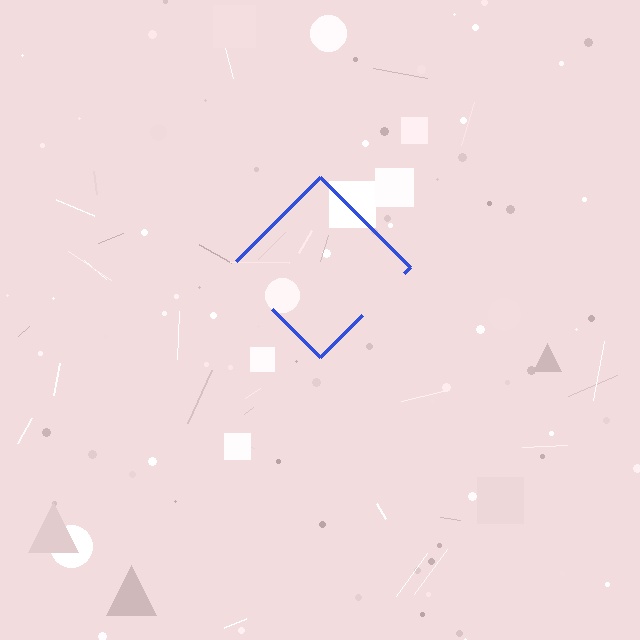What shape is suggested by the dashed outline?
The dashed outline suggests a diamond.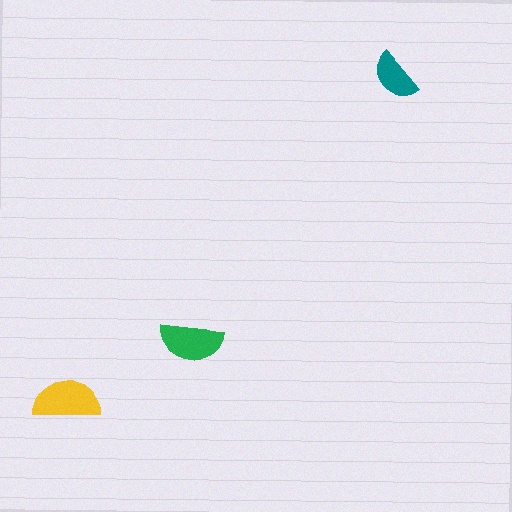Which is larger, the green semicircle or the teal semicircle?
The green one.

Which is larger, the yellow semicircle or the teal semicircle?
The yellow one.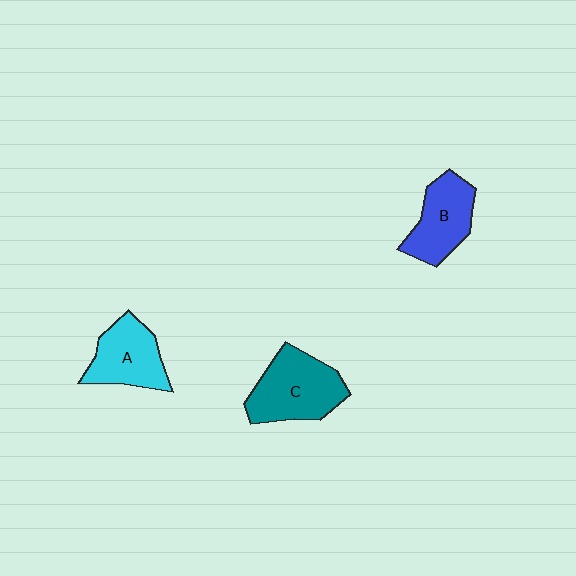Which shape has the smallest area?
Shape A (cyan).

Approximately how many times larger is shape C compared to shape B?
Approximately 1.3 times.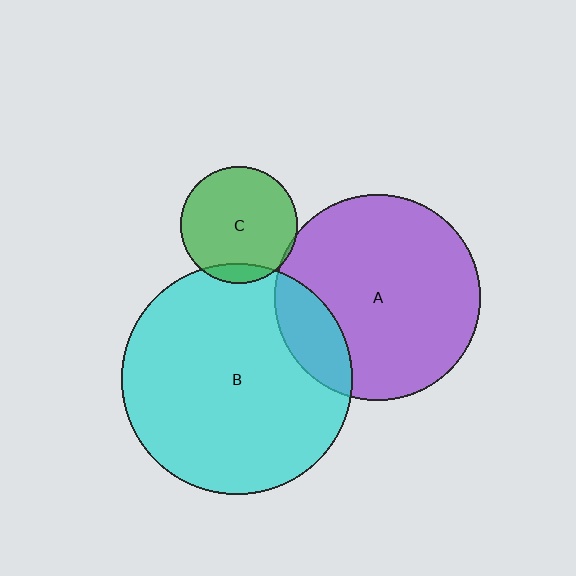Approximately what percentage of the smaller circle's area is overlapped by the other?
Approximately 15%.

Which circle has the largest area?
Circle B (cyan).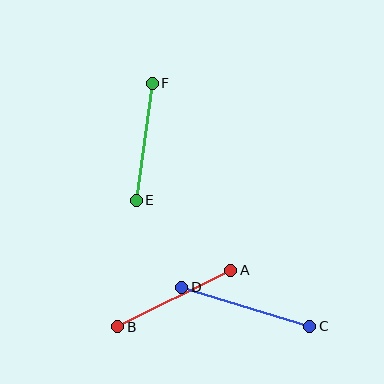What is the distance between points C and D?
The distance is approximately 134 pixels.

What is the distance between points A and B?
The distance is approximately 127 pixels.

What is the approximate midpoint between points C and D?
The midpoint is at approximately (246, 307) pixels.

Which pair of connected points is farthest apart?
Points C and D are farthest apart.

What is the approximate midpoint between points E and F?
The midpoint is at approximately (144, 142) pixels.